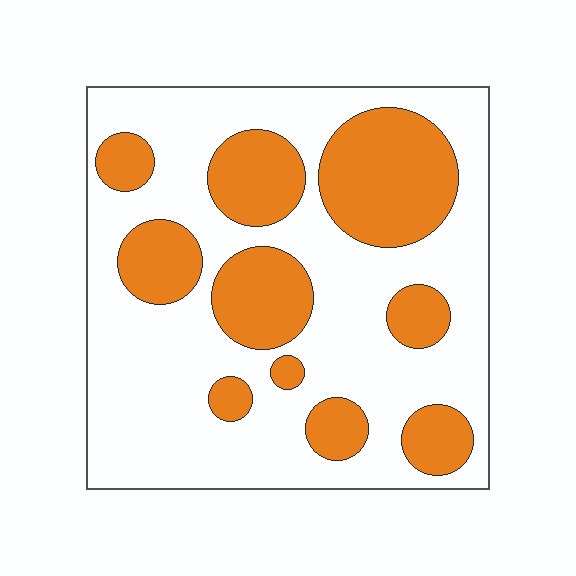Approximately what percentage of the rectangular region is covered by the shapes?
Approximately 35%.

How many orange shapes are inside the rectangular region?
10.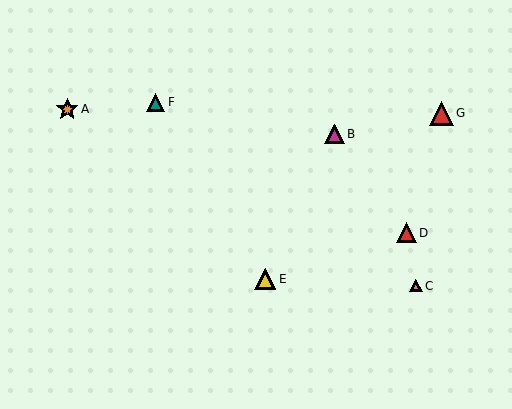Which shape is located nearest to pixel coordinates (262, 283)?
The yellow triangle (labeled E) at (265, 279) is nearest to that location.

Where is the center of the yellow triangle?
The center of the yellow triangle is at (265, 279).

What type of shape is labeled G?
Shape G is a red triangle.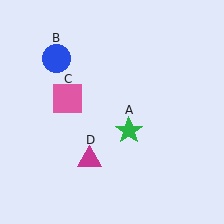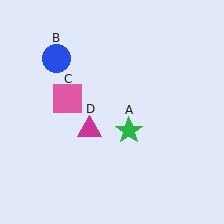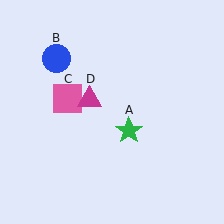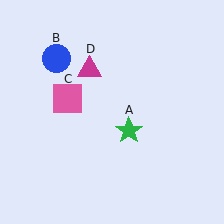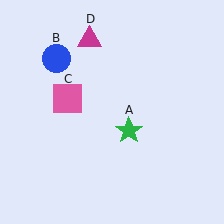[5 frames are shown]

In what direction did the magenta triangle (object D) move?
The magenta triangle (object D) moved up.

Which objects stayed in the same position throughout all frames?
Green star (object A) and blue circle (object B) and pink square (object C) remained stationary.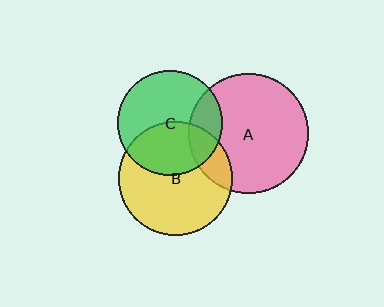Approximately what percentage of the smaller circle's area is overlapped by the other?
Approximately 40%.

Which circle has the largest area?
Circle A (pink).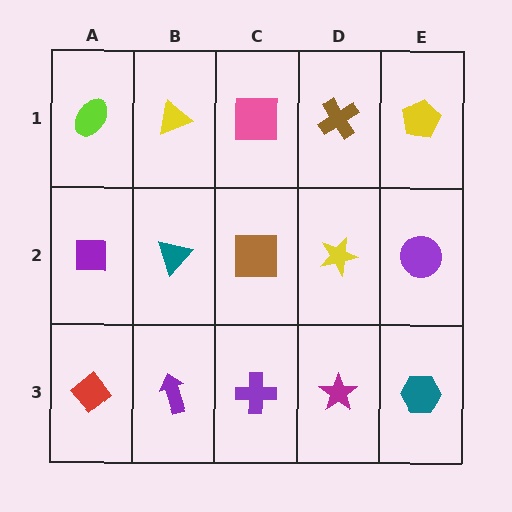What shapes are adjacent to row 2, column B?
A yellow triangle (row 1, column B), a purple arrow (row 3, column B), a purple square (row 2, column A), a brown square (row 2, column C).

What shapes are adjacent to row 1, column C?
A brown square (row 2, column C), a yellow triangle (row 1, column B), a brown cross (row 1, column D).